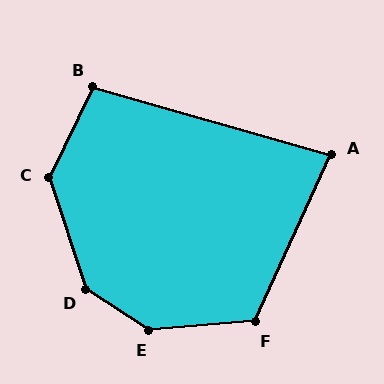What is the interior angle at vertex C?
Approximately 135 degrees (obtuse).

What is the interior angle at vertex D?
Approximately 141 degrees (obtuse).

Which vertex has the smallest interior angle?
A, at approximately 81 degrees.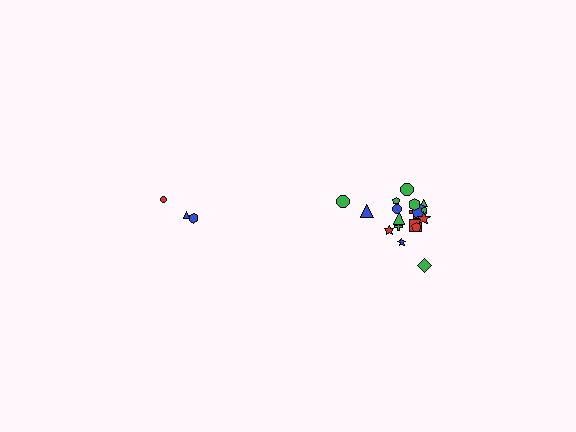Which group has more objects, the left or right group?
The right group.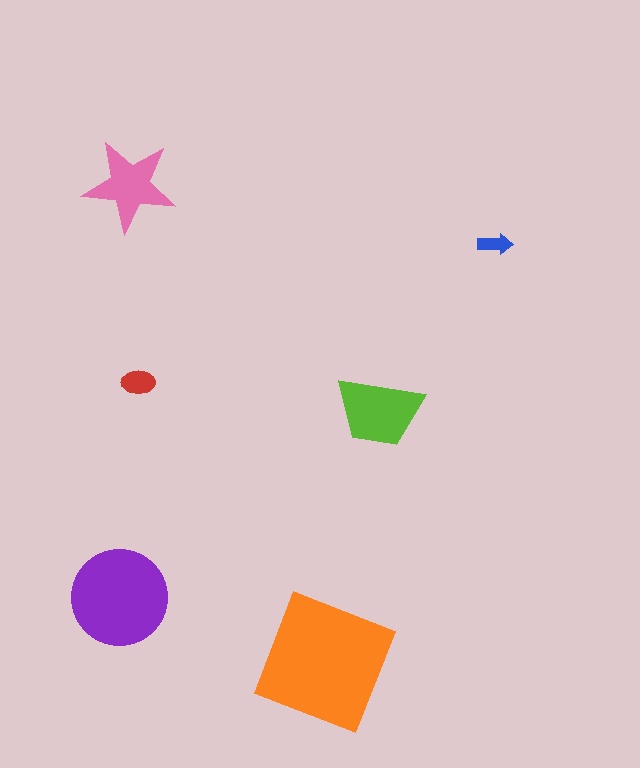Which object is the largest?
The orange square.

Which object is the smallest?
The blue arrow.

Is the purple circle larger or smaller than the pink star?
Larger.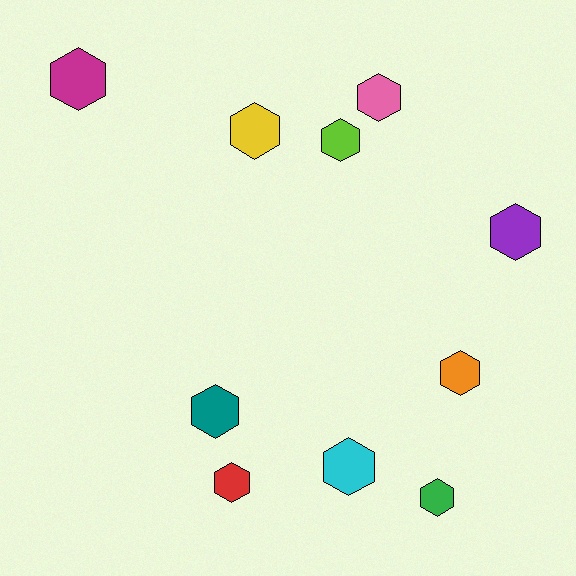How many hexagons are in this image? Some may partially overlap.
There are 10 hexagons.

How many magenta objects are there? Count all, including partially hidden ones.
There is 1 magenta object.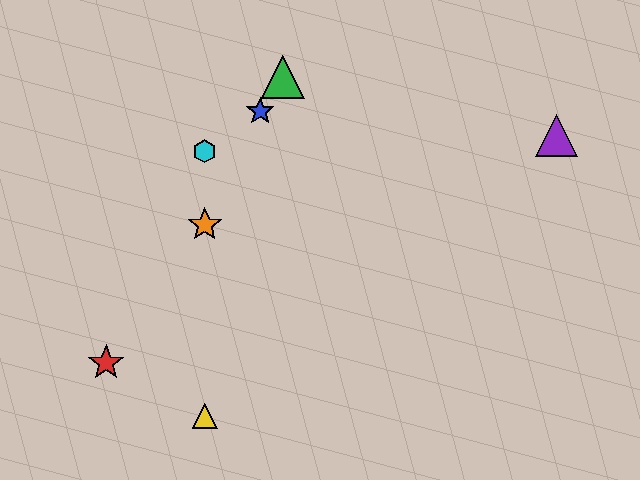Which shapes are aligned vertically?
The yellow triangle, the orange star, the cyan hexagon are aligned vertically.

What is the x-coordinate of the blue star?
The blue star is at x≈260.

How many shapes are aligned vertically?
3 shapes (the yellow triangle, the orange star, the cyan hexagon) are aligned vertically.